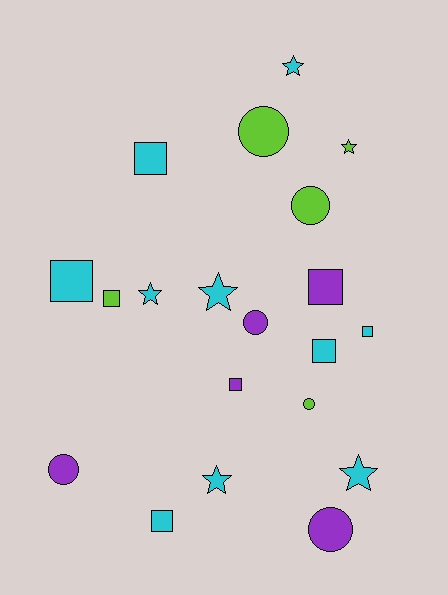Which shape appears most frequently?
Square, with 8 objects.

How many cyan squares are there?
There are 5 cyan squares.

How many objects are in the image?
There are 20 objects.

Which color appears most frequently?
Cyan, with 10 objects.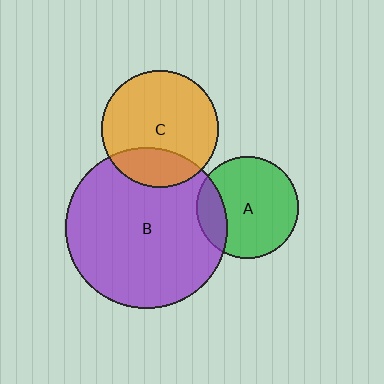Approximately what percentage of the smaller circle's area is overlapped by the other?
Approximately 25%.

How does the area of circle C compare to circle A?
Approximately 1.3 times.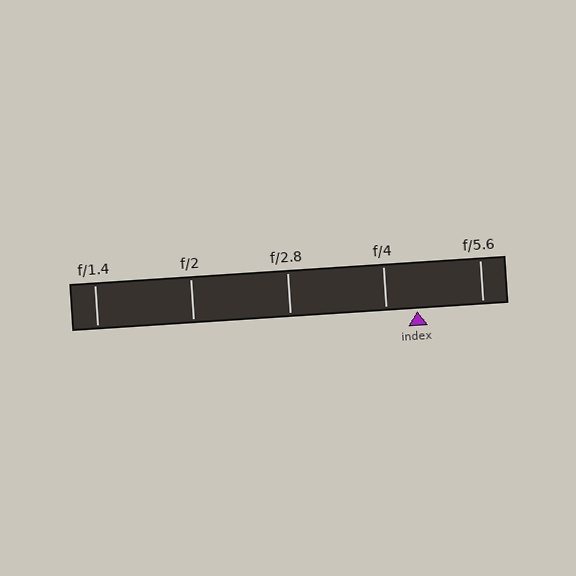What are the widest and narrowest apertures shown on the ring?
The widest aperture shown is f/1.4 and the narrowest is f/5.6.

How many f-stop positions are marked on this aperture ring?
There are 5 f-stop positions marked.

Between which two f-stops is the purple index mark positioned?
The index mark is between f/4 and f/5.6.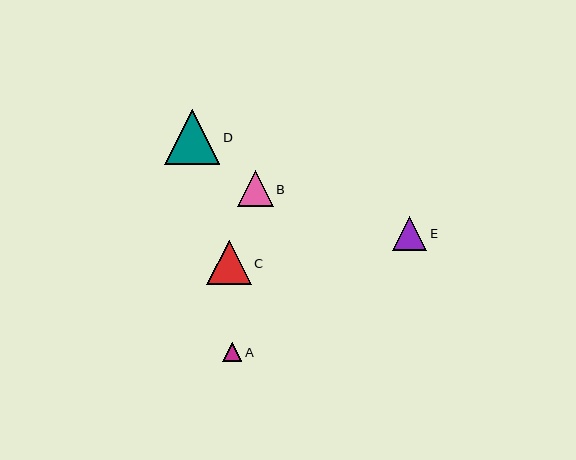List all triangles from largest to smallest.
From largest to smallest: D, C, B, E, A.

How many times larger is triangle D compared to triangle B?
Triangle D is approximately 1.5 times the size of triangle B.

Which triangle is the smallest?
Triangle A is the smallest with a size of approximately 20 pixels.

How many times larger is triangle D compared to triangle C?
Triangle D is approximately 1.2 times the size of triangle C.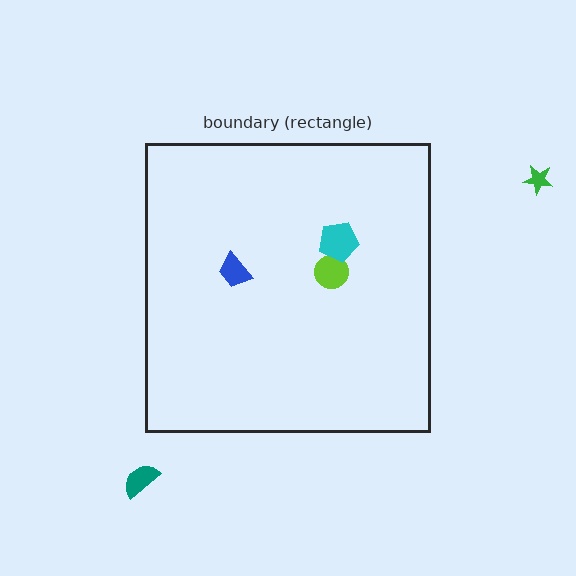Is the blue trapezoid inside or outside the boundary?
Inside.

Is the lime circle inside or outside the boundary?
Inside.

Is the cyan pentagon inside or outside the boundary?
Inside.